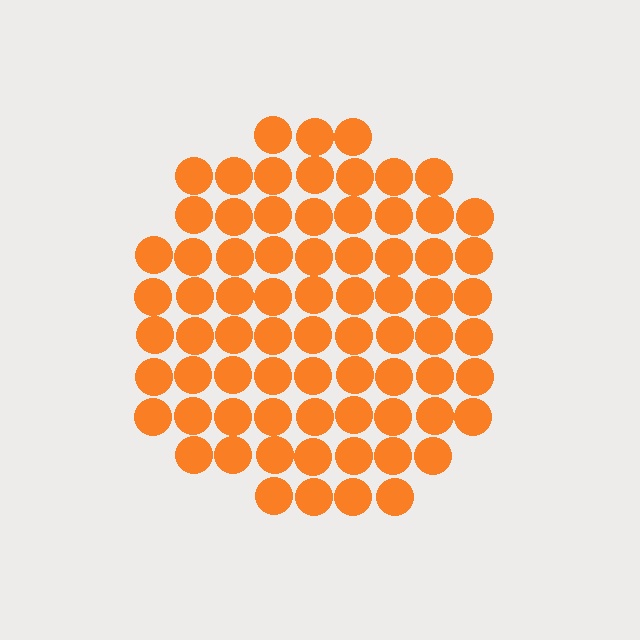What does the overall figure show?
The overall figure shows a circle.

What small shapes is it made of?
It is made of small circles.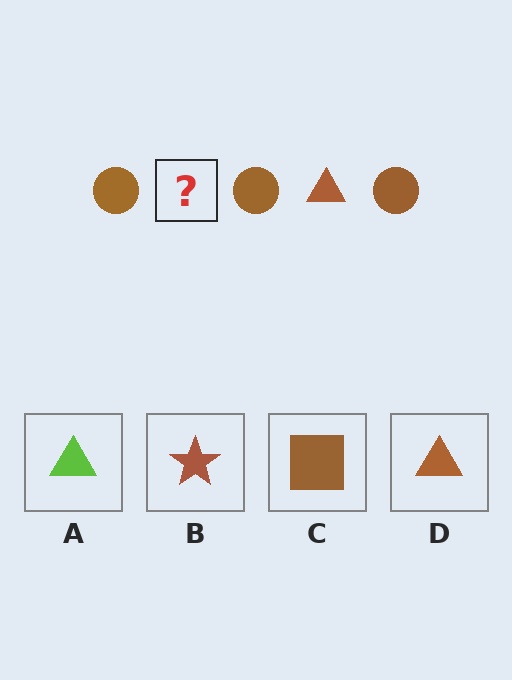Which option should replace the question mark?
Option D.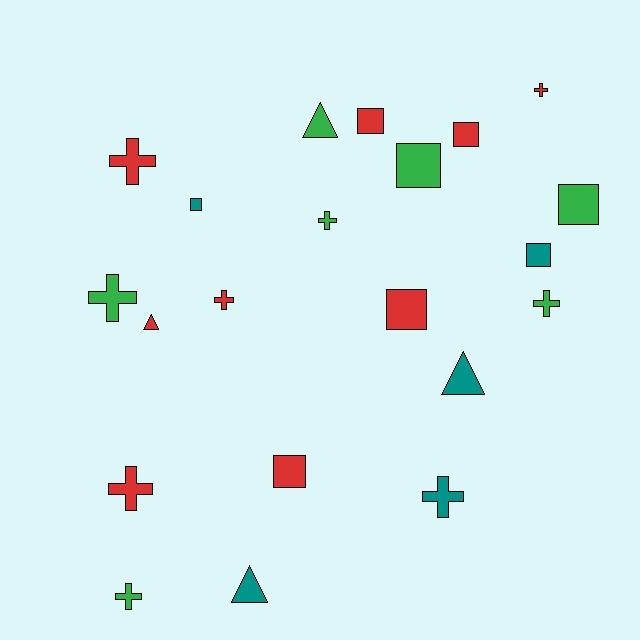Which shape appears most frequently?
Cross, with 9 objects.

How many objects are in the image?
There are 21 objects.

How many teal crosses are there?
There is 1 teal cross.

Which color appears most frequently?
Red, with 9 objects.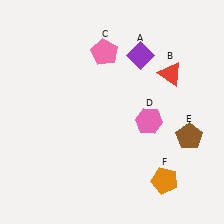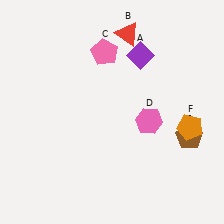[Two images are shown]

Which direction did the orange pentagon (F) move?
The orange pentagon (F) moved up.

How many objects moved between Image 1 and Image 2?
2 objects moved between the two images.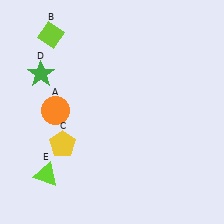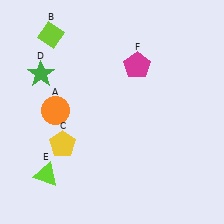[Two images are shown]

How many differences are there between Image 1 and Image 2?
There is 1 difference between the two images.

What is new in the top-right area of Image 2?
A magenta pentagon (F) was added in the top-right area of Image 2.